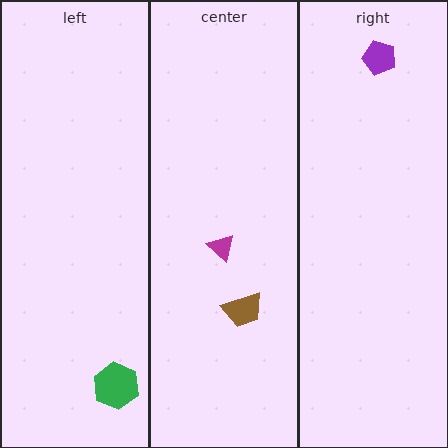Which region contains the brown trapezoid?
The center region.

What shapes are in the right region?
The purple pentagon.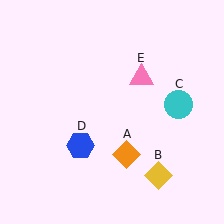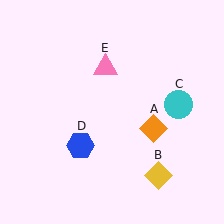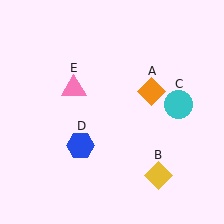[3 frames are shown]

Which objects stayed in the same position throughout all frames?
Yellow diamond (object B) and cyan circle (object C) and blue hexagon (object D) remained stationary.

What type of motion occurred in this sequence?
The orange diamond (object A), pink triangle (object E) rotated counterclockwise around the center of the scene.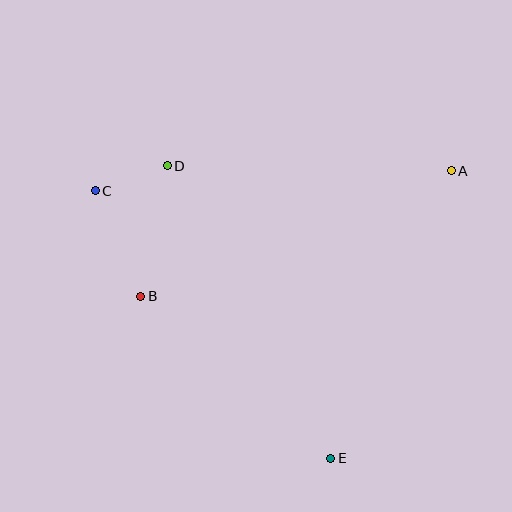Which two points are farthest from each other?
Points A and C are farthest from each other.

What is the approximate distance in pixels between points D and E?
The distance between D and E is approximately 335 pixels.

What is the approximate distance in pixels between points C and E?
The distance between C and E is approximately 356 pixels.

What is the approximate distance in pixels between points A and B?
The distance between A and B is approximately 335 pixels.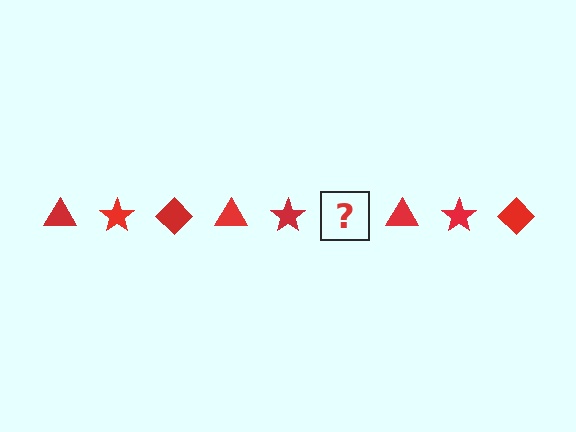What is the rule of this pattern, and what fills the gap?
The rule is that the pattern cycles through triangle, star, diamond shapes in red. The gap should be filled with a red diamond.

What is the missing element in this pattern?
The missing element is a red diamond.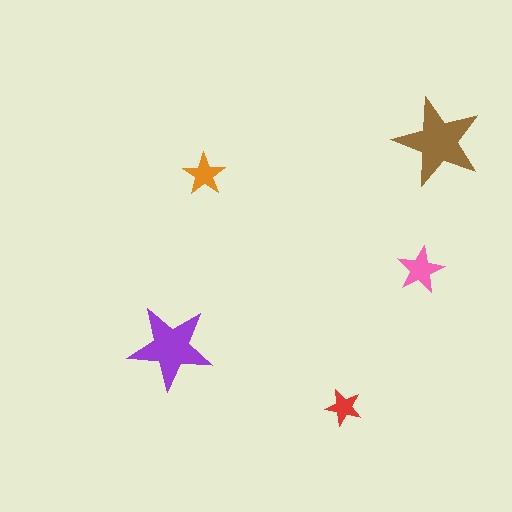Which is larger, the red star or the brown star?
The brown one.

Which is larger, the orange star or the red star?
The orange one.